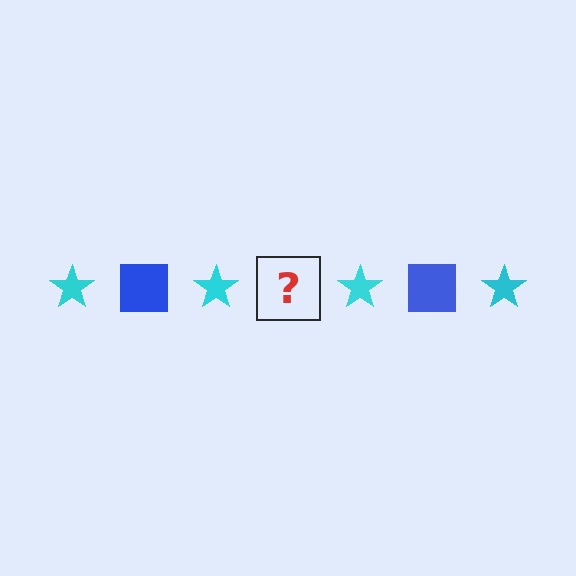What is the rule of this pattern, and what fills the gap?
The rule is that the pattern alternates between cyan star and blue square. The gap should be filled with a blue square.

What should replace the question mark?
The question mark should be replaced with a blue square.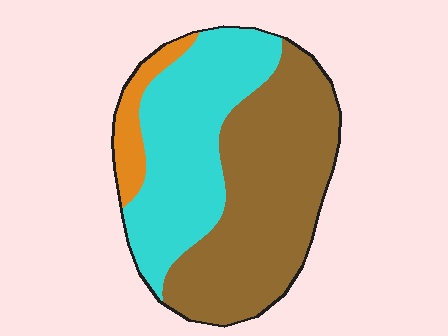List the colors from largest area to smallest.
From largest to smallest: brown, cyan, orange.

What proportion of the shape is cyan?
Cyan covers about 40% of the shape.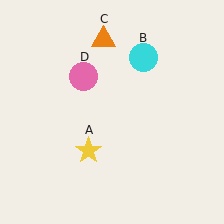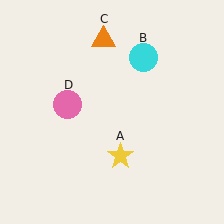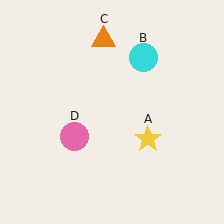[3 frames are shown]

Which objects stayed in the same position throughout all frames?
Cyan circle (object B) and orange triangle (object C) remained stationary.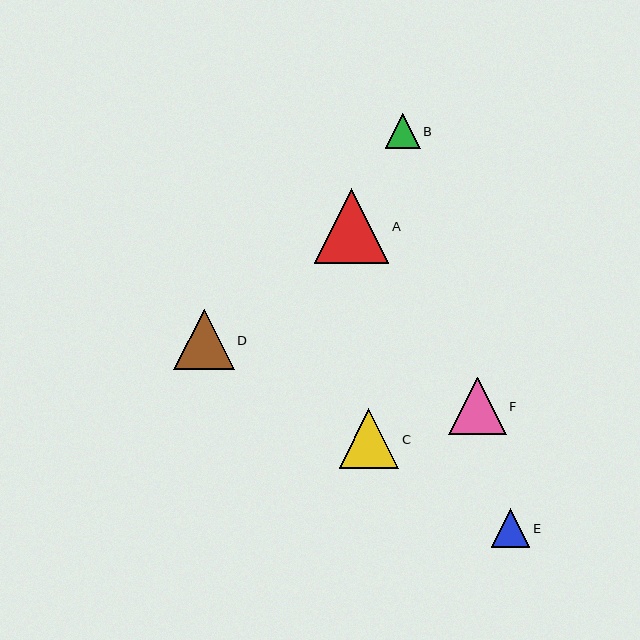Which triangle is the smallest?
Triangle B is the smallest with a size of approximately 35 pixels.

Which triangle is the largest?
Triangle A is the largest with a size of approximately 74 pixels.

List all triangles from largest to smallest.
From largest to smallest: A, D, C, F, E, B.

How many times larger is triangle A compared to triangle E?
Triangle A is approximately 1.9 times the size of triangle E.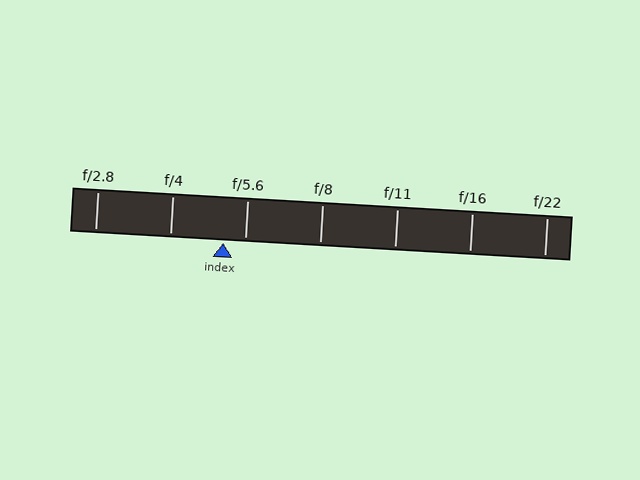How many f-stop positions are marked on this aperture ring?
There are 7 f-stop positions marked.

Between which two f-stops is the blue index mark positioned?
The index mark is between f/4 and f/5.6.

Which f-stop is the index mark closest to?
The index mark is closest to f/5.6.